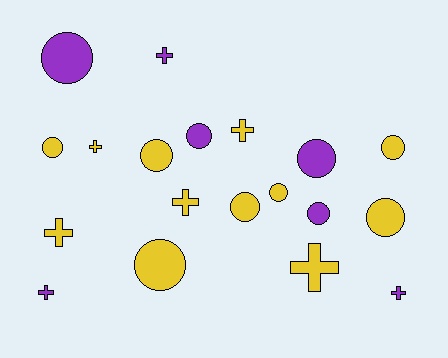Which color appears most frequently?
Yellow, with 12 objects.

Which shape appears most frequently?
Circle, with 11 objects.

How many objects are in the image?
There are 19 objects.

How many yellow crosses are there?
There are 5 yellow crosses.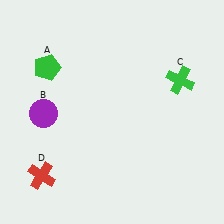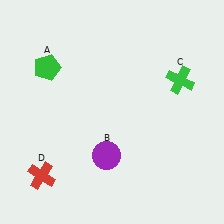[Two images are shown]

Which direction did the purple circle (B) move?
The purple circle (B) moved right.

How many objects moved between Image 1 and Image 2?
1 object moved between the two images.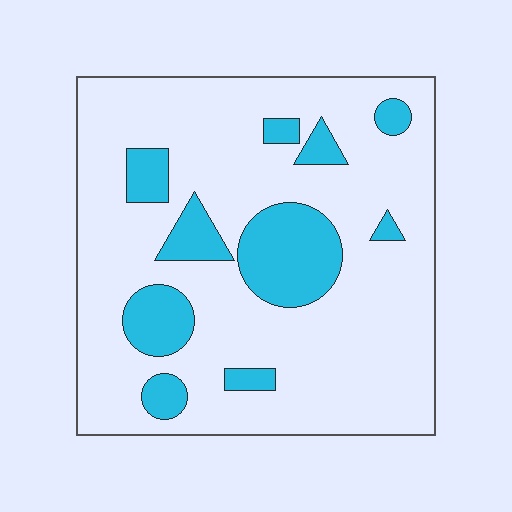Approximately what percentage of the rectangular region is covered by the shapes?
Approximately 20%.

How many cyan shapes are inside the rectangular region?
10.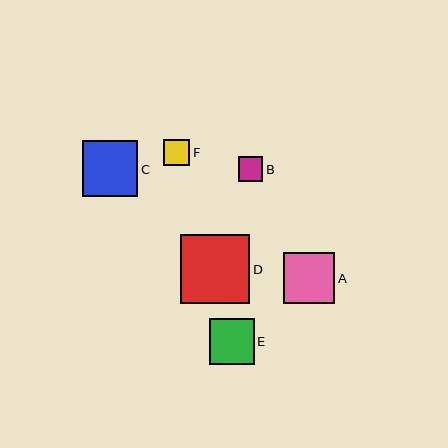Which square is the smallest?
Square B is the smallest with a size of approximately 25 pixels.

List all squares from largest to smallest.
From largest to smallest: D, C, A, E, F, B.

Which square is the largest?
Square D is the largest with a size of approximately 69 pixels.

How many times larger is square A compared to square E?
Square A is approximately 1.1 times the size of square E.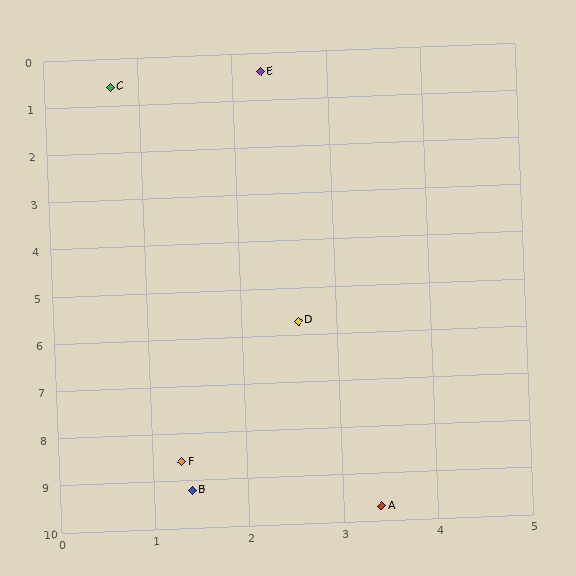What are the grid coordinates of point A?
Point A is at approximately (3.4, 9.7).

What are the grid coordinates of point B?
Point B is at approximately (1.4, 9.2).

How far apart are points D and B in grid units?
Points D and B are about 3.7 grid units apart.